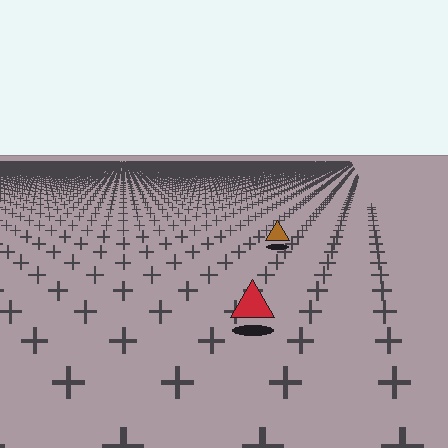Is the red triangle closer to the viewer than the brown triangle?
Yes. The red triangle is closer — you can tell from the texture gradient: the ground texture is coarser near it.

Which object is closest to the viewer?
The red triangle is closest. The texture marks near it are larger and more spread out.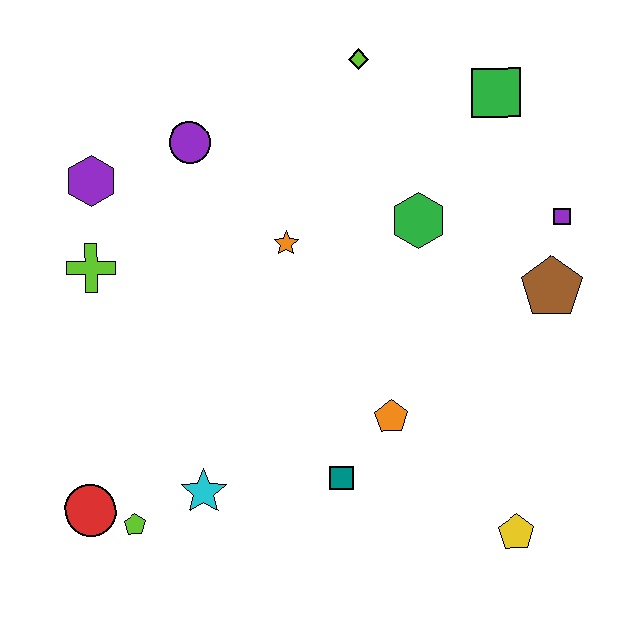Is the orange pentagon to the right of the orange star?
Yes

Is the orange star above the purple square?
No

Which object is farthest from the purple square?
The red circle is farthest from the purple square.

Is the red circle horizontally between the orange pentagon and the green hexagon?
No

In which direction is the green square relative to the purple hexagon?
The green square is to the right of the purple hexagon.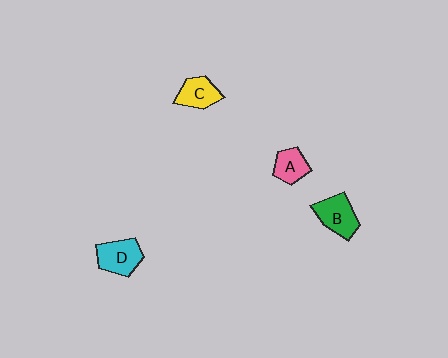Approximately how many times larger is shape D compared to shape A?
Approximately 1.4 times.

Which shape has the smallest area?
Shape A (pink).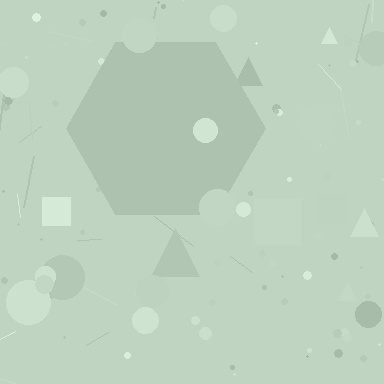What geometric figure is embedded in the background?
A hexagon is embedded in the background.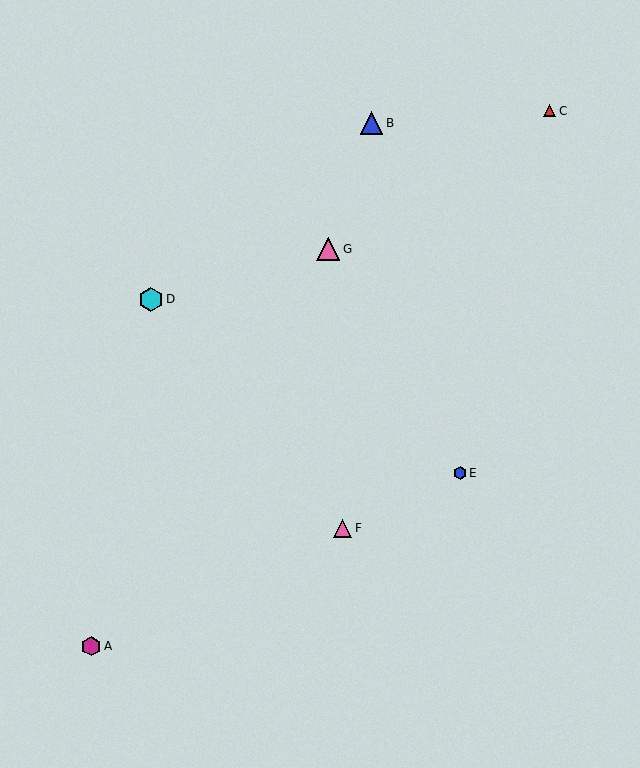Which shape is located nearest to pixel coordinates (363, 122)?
The blue triangle (labeled B) at (372, 123) is nearest to that location.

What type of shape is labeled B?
Shape B is a blue triangle.